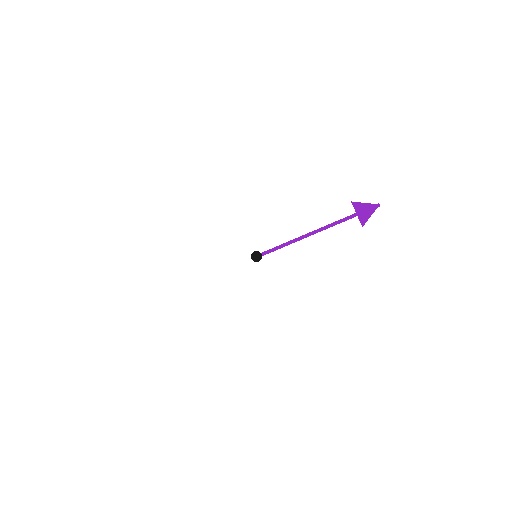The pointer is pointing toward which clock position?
Roughly 2 o'clock.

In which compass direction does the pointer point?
Northeast.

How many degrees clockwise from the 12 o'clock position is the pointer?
Approximately 67 degrees.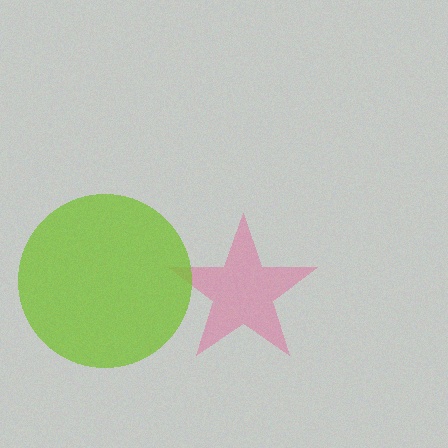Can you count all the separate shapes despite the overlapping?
Yes, there are 2 separate shapes.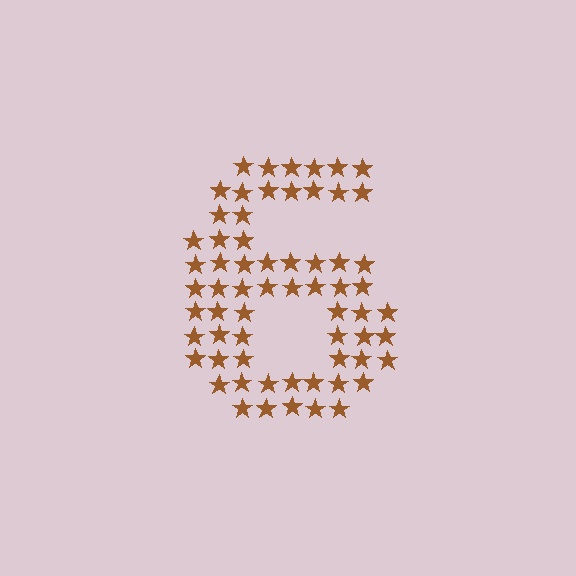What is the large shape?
The large shape is the digit 6.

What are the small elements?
The small elements are stars.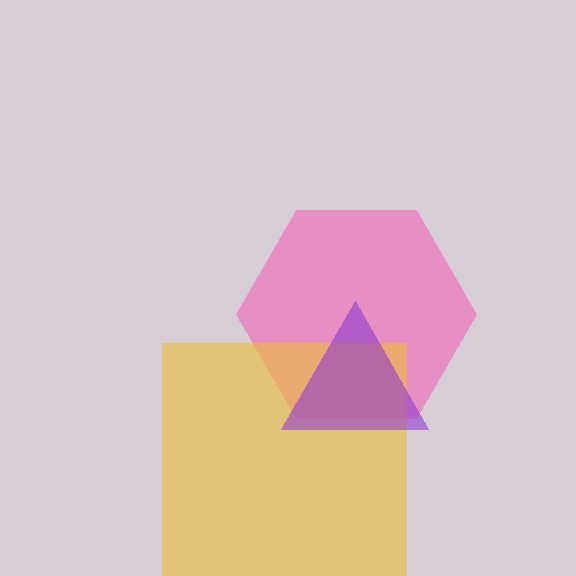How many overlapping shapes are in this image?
There are 3 overlapping shapes in the image.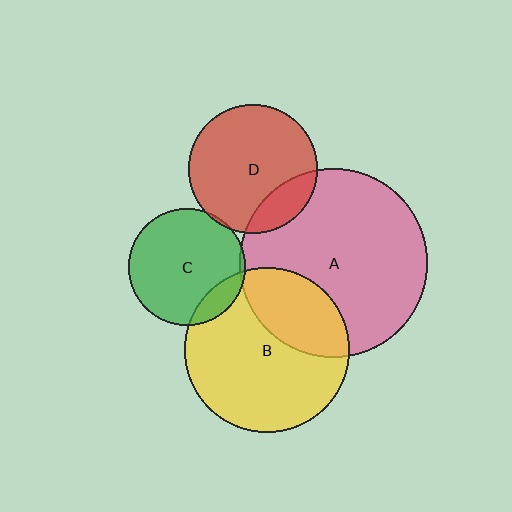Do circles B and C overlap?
Yes.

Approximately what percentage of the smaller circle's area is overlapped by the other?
Approximately 15%.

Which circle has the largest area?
Circle A (pink).